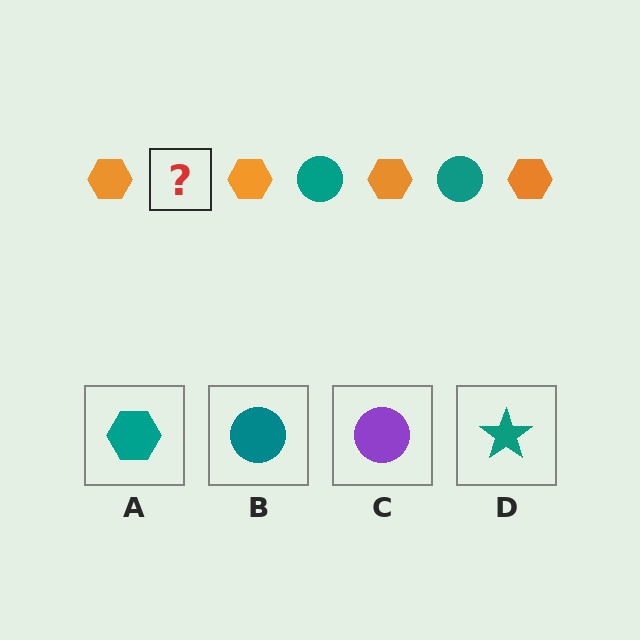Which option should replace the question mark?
Option B.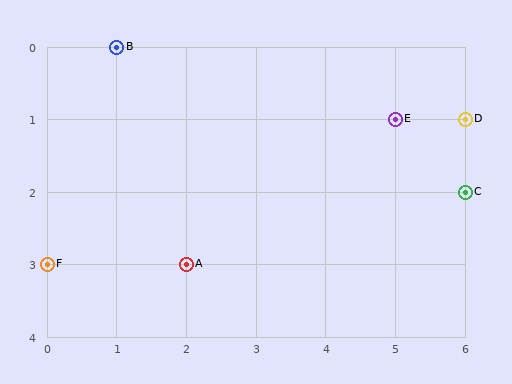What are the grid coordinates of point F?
Point F is at grid coordinates (0, 3).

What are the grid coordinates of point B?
Point B is at grid coordinates (1, 0).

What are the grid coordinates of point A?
Point A is at grid coordinates (2, 3).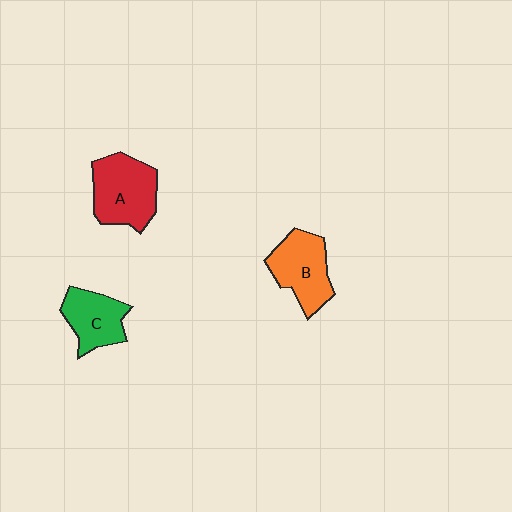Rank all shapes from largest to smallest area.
From largest to smallest: A (red), B (orange), C (green).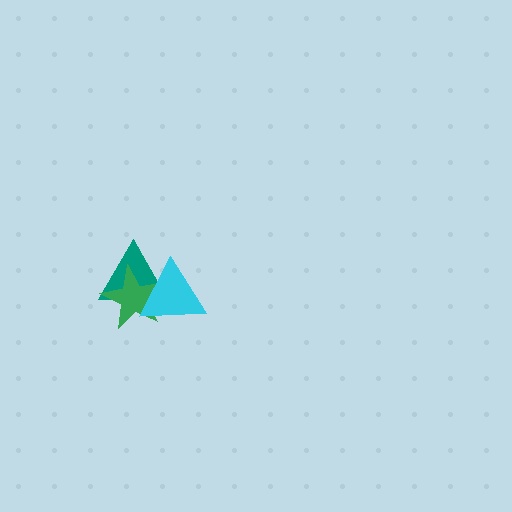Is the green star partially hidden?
Yes, it is partially covered by another shape.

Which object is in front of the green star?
The cyan triangle is in front of the green star.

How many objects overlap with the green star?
2 objects overlap with the green star.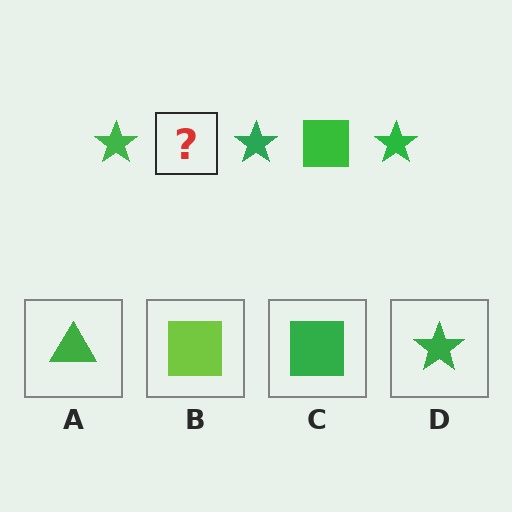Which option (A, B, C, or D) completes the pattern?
C.